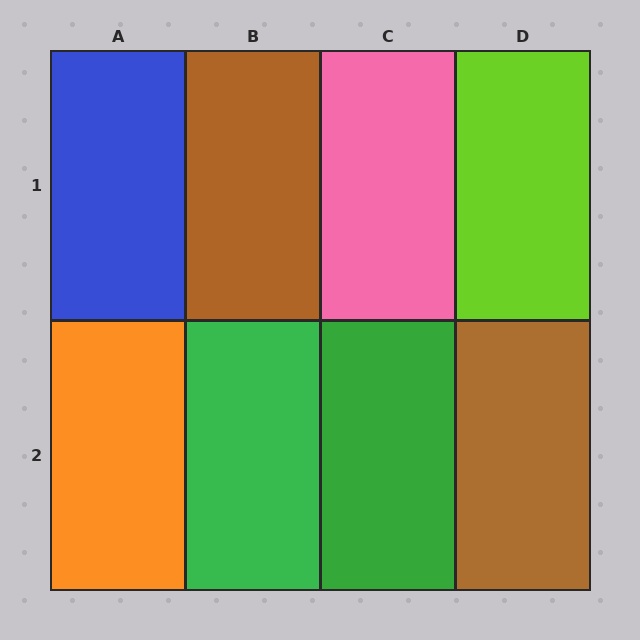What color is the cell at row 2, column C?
Green.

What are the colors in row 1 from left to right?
Blue, brown, pink, lime.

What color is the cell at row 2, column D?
Brown.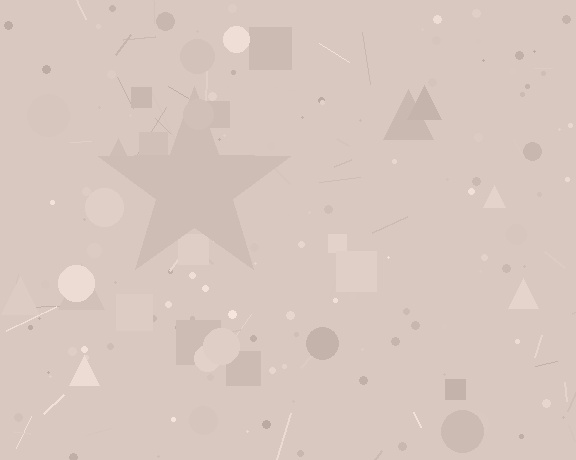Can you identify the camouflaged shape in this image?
The camouflaged shape is a star.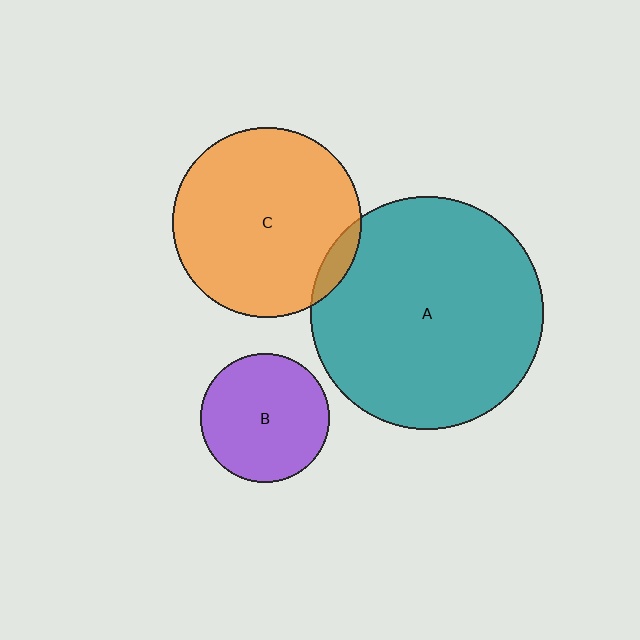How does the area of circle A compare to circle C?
Approximately 1.5 times.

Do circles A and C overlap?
Yes.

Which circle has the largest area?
Circle A (teal).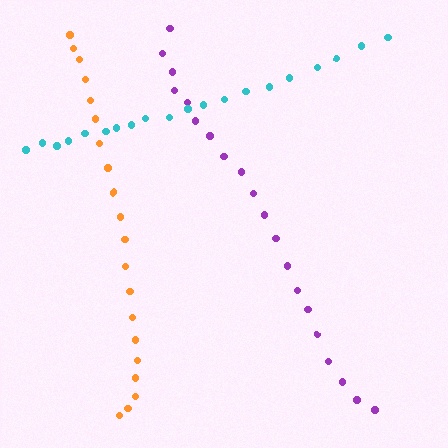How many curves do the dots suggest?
There are 3 distinct paths.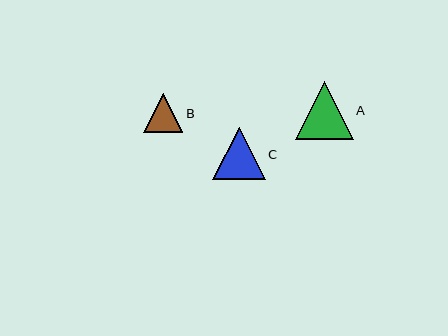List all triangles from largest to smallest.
From largest to smallest: A, C, B.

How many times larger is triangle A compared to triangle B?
Triangle A is approximately 1.5 times the size of triangle B.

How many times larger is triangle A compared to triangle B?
Triangle A is approximately 1.5 times the size of triangle B.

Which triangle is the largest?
Triangle A is the largest with a size of approximately 58 pixels.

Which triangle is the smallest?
Triangle B is the smallest with a size of approximately 39 pixels.